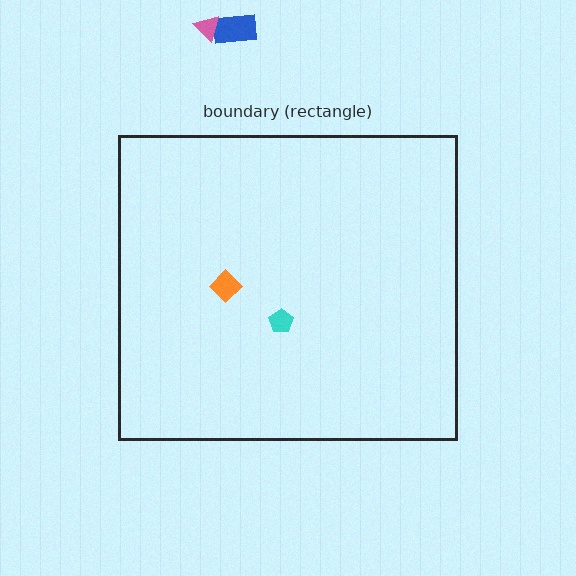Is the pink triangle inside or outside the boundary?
Outside.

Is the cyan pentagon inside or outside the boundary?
Inside.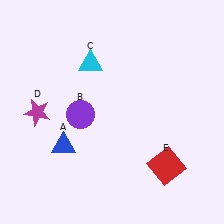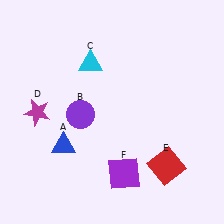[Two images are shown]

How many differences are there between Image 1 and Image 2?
There is 1 difference between the two images.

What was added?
A purple square (F) was added in Image 2.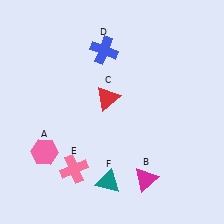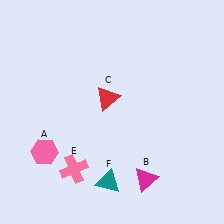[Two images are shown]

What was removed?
The blue cross (D) was removed in Image 2.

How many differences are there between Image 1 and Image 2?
There is 1 difference between the two images.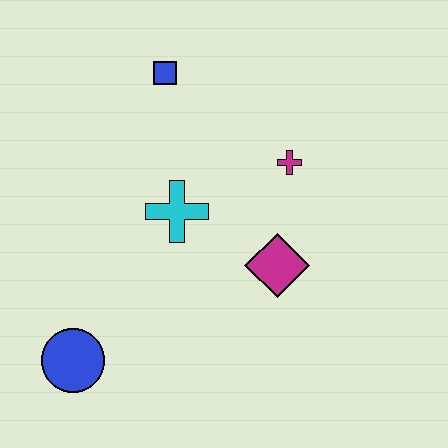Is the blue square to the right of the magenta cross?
No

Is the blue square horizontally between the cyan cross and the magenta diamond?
No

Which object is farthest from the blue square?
The blue circle is farthest from the blue square.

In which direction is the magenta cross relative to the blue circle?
The magenta cross is to the right of the blue circle.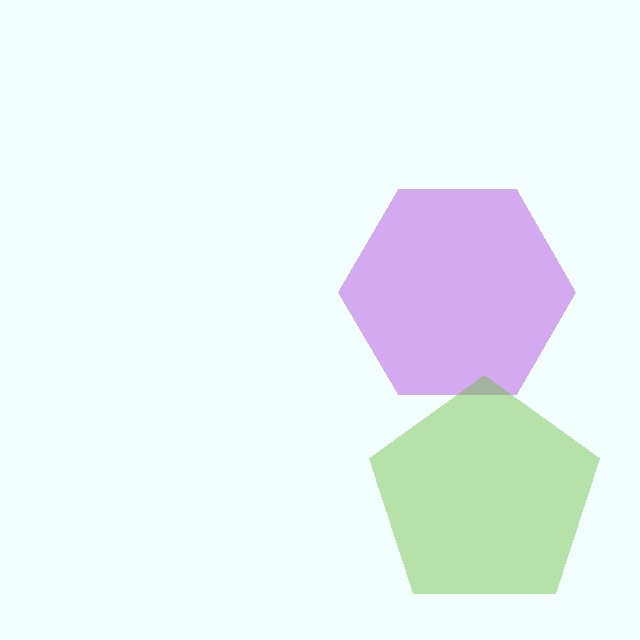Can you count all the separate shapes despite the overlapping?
Yes, there are 2 separate shapes.